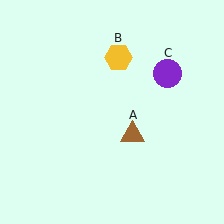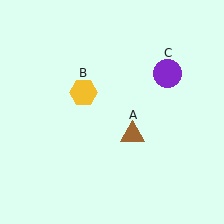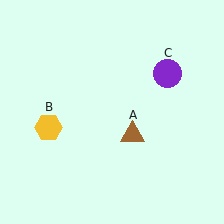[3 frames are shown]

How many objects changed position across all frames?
1 object changed position: yellow hexagon (object B).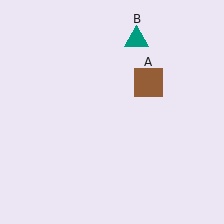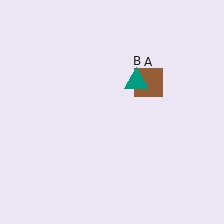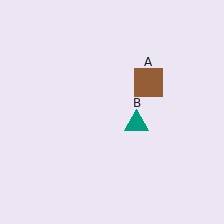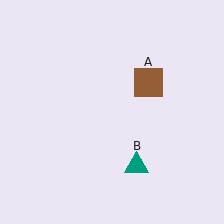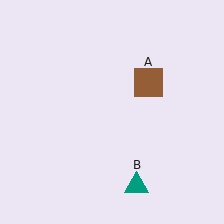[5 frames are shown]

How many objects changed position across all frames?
1 object changed position: teal triangle (object B).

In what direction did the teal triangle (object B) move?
The teal triangle (object B) moved down.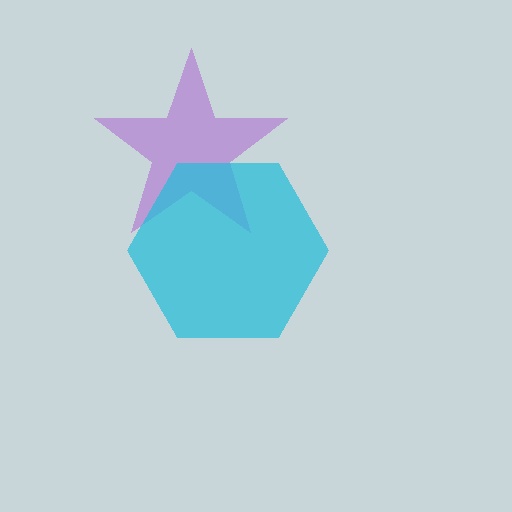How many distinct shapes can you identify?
There are 2 distinct shapes: a purple star, a cyan hexagon.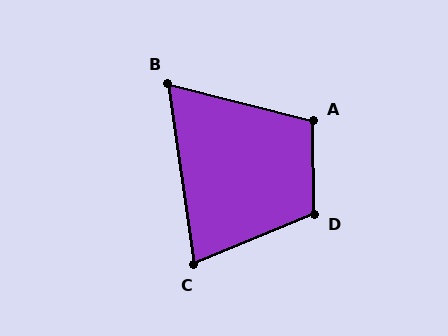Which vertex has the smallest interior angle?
B, at approximately 68 degrees.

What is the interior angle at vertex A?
Approximately 104 degrees (obtuse).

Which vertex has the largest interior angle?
D, at approximately 112 degrees.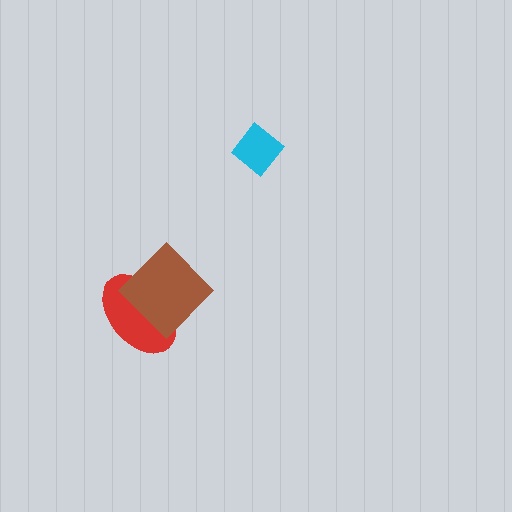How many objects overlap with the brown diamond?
1 object overlaps with the brown diamond.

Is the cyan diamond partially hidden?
No, no other shape covers it.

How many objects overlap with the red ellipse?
1 object overlaps with the red ellipse.